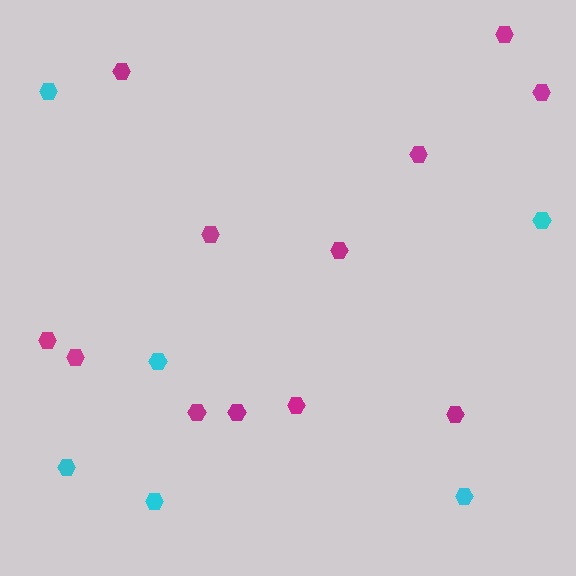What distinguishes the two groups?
There are 2 groups: one group of magenta hexagons (12) and one group of cyan hexagons (6).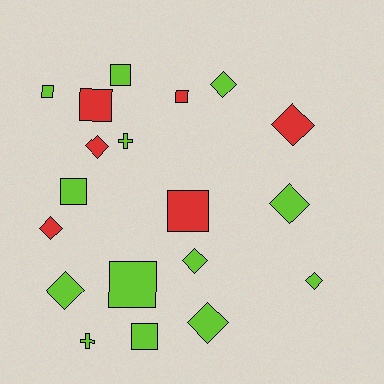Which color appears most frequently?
Lime, with 13 objects.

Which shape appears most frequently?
Diamond, with 9 objects.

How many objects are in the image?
There are 19 objects.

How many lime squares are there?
There are 5 lime squares.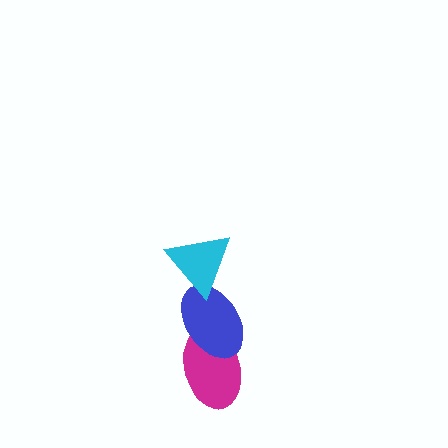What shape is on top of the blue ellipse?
The cyan triangle is on top of the blue ellipse.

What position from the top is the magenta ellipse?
The magenta ellipse is 3rd from the top.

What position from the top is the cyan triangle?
The cyan triangle is 1st from the top.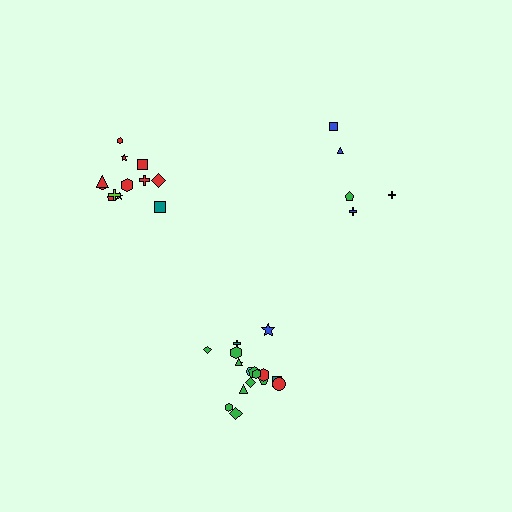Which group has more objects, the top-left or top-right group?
The top-left group.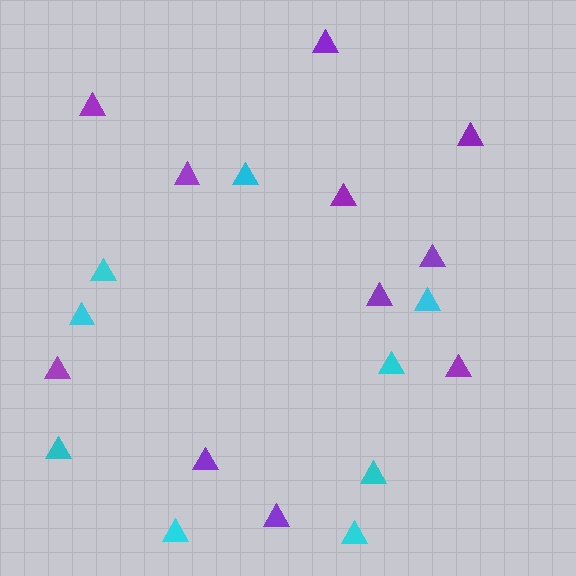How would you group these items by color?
There are 2 groups: one group of cyan triangles (9) and one group of purple triangles (11).